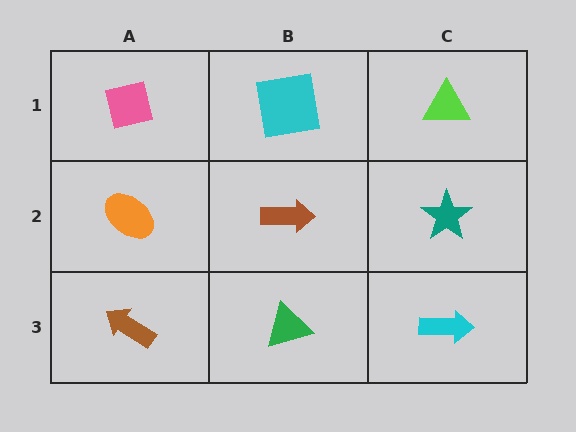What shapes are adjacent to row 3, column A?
An orange ellipse (row 2, column A), a green triangle (row 3, column B).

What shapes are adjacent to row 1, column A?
An orange ellipse (row 2, column A), a cyan square (row 1, column B).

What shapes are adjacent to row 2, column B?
A cyan square (row 1, column B), a green triangle (row 3, column B), an orange ellipse (row 2, column A), a teal star (row 2, column C).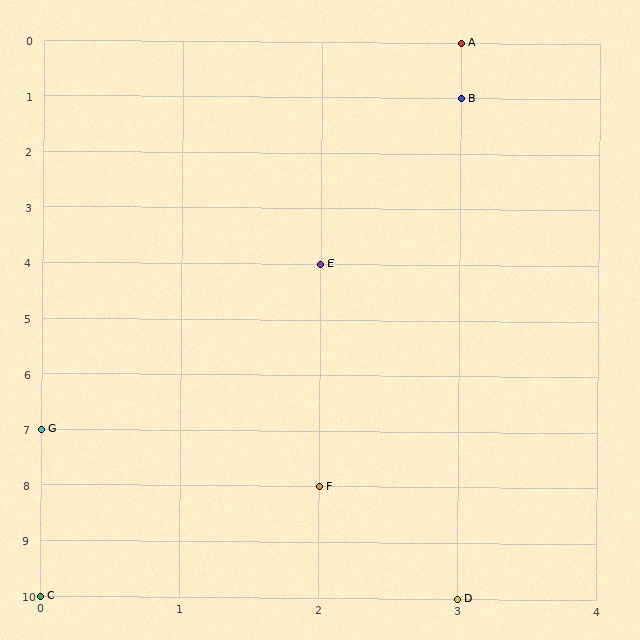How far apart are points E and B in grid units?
Points E and B are 1 column and 3 rows apart (about 3.2 grid units diagonally).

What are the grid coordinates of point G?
Point G is at grid coordinates (0, 7).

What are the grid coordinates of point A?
Point A is at grid coordinates (3, 0).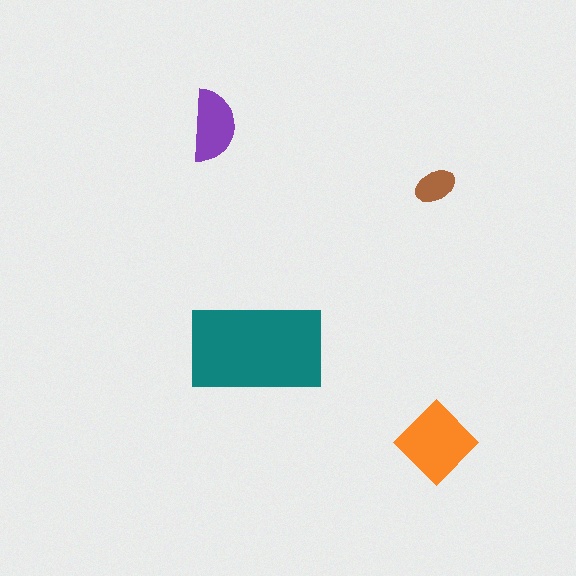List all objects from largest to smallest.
The teal rectangle, the orange diamond, the purple semicircle, the brown ellipse.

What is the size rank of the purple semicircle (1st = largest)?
3rd.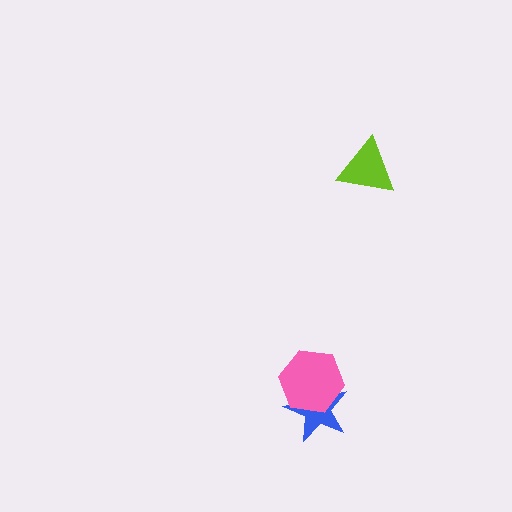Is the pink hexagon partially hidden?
No, no other shape covers it.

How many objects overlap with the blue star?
1 object overlaps with the blue star.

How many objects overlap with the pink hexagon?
1 object overlaps with the pink hexagon.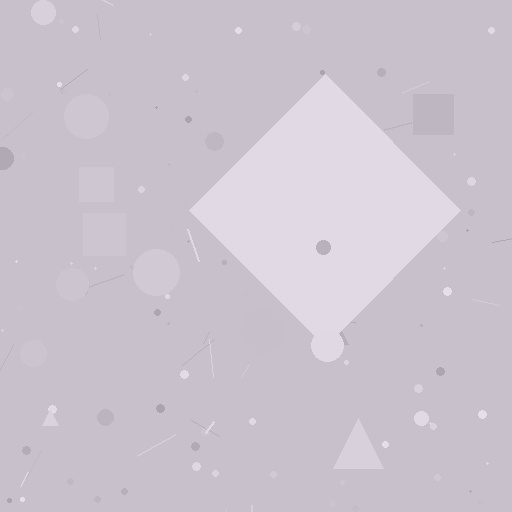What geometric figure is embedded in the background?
A diamond is embedded in the background.